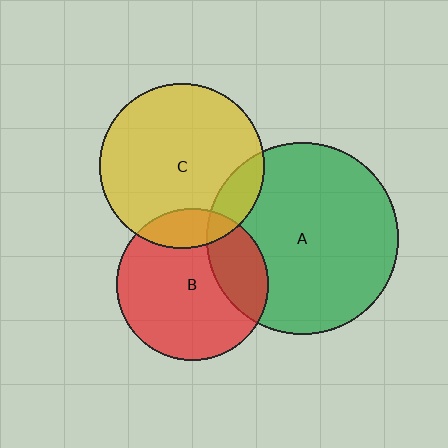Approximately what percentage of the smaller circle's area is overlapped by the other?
Approximately 15%.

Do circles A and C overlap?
Yes.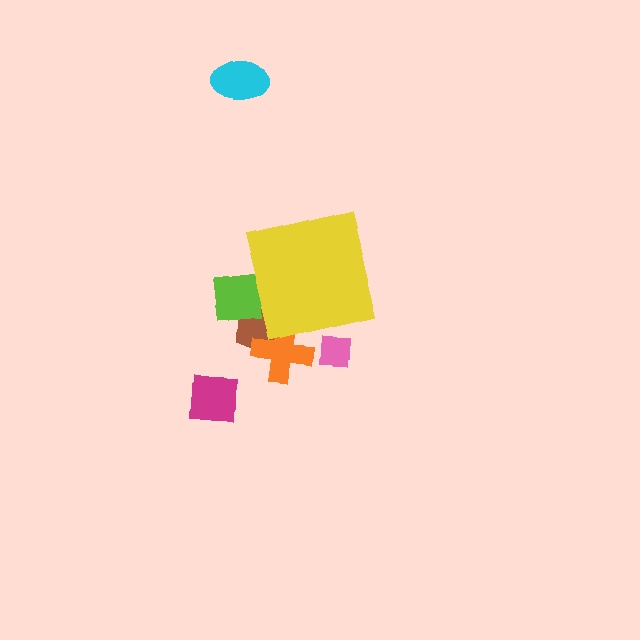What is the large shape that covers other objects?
A yellow square.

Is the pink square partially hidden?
Yes, the pink square is partially hidden behind the yellow square.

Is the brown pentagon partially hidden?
Yes, the brown pentagon is partially hidden behind the yellow square.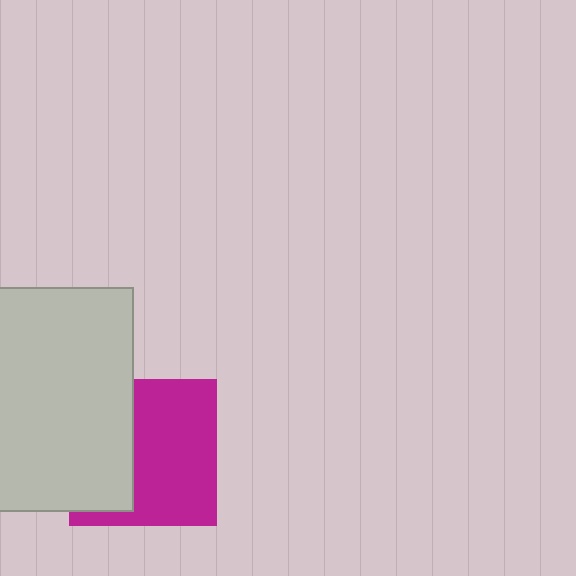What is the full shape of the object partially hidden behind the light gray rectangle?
The partially hidden object is a magenta square.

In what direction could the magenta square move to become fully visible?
The magenta square could move right. That would shift it out from behind the light gray rectangle entirely.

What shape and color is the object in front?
The object in front is a light gray rectangle.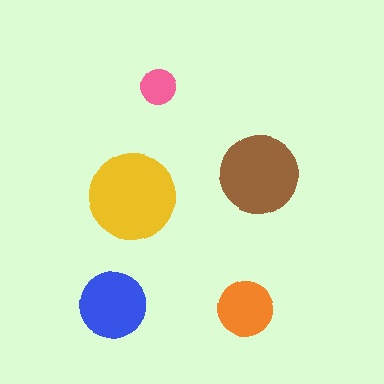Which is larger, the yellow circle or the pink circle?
The yellow one.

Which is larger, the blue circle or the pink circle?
The blue one.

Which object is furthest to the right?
The brown circle is rightmost.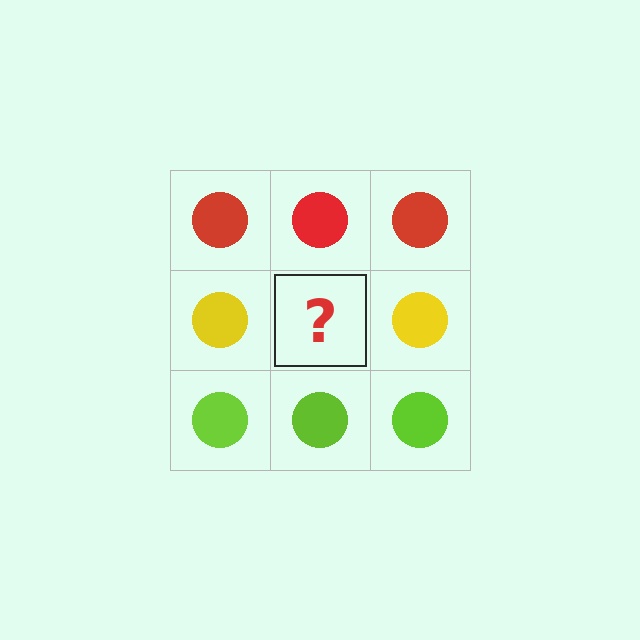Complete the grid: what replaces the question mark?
The question mark should be replaced with a yellow circle.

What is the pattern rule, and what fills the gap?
The rule is that each row has a consistent color. The gap should be filled with a yellow circle.